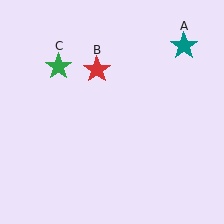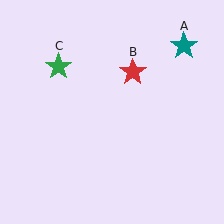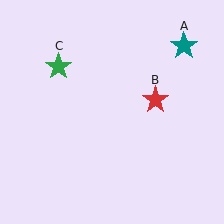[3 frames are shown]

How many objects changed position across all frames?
1 object changed position: red star (object B).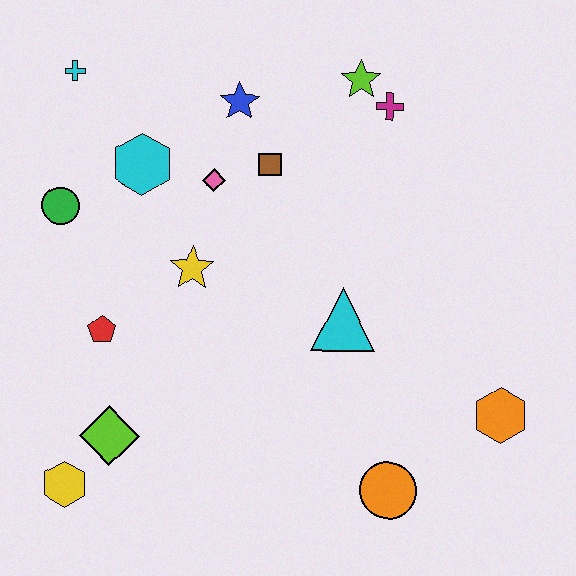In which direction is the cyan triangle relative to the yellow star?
The cyan triangle is to the right of the yellow star.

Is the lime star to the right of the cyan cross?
Yes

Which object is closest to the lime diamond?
The yellow hexagon is closest to the lime diamond.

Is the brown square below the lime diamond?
No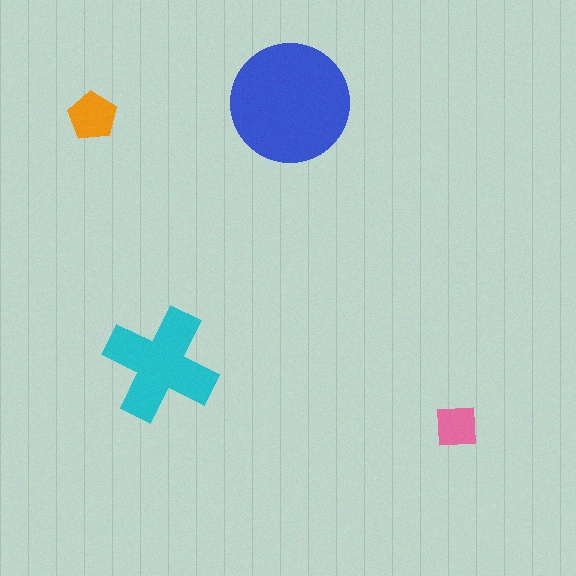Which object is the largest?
The blue circle.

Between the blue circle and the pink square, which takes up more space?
The blue circle.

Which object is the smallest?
The pink square.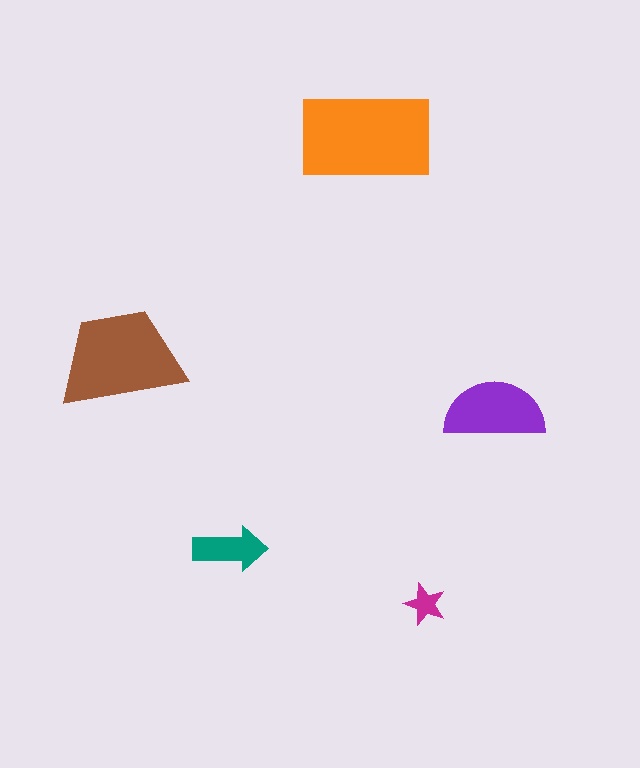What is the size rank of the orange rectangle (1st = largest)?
1st.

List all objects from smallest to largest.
The magenta star, the teal arrow, the purple semicircle, the brown trapezoid, the orange rectangle.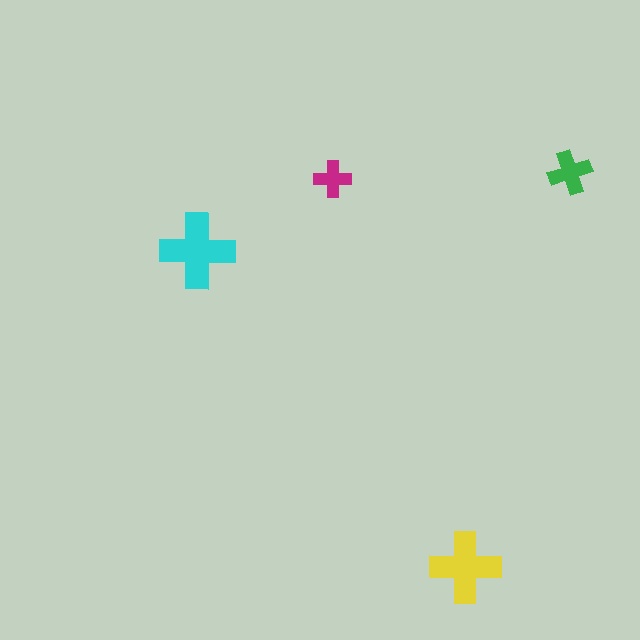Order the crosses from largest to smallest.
the cyan one, the yellow one, the green one, the magenta one.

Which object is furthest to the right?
The green cross is rightmost.